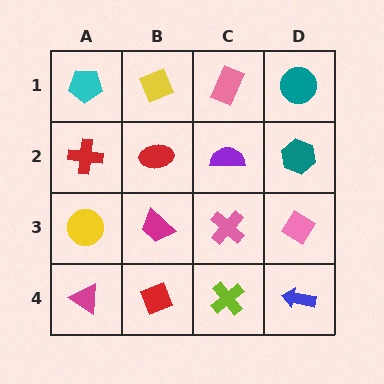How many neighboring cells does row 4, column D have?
2.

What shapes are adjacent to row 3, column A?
A red cross (row 2, column A), a magenta triangle (row 4, column A), a magenta trapezoid (row 3, column B).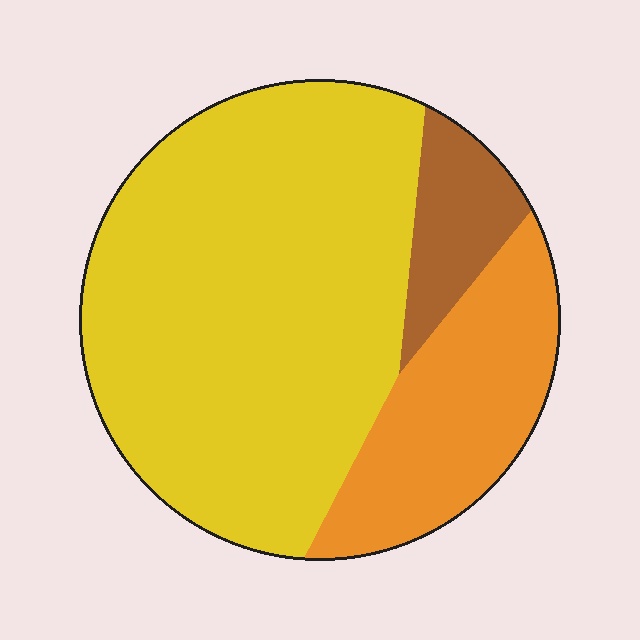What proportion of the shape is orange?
Orange takes up about one quarter (1/4) of the shape.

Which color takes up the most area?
Yellow, at roughly 70%.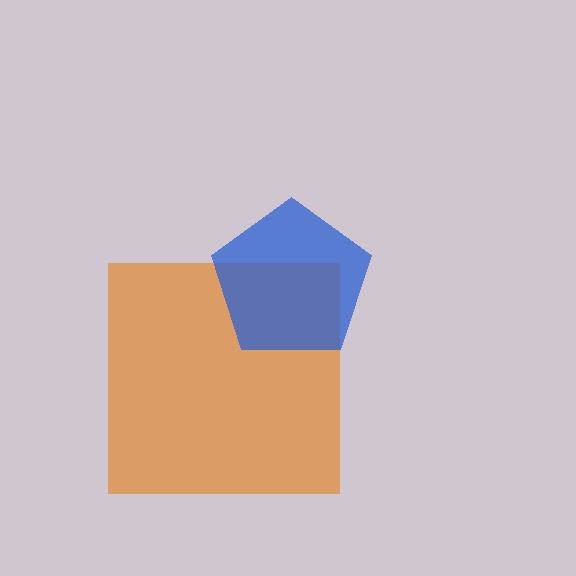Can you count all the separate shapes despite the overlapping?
Yes, there are 2 separate shapes.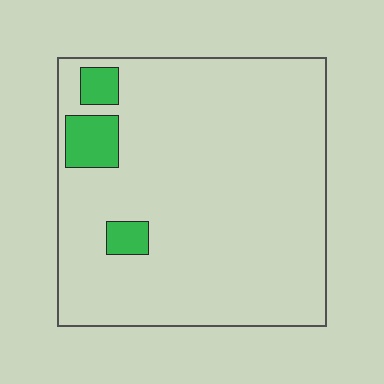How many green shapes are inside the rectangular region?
3.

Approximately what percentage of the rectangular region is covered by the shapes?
Approximately 10%.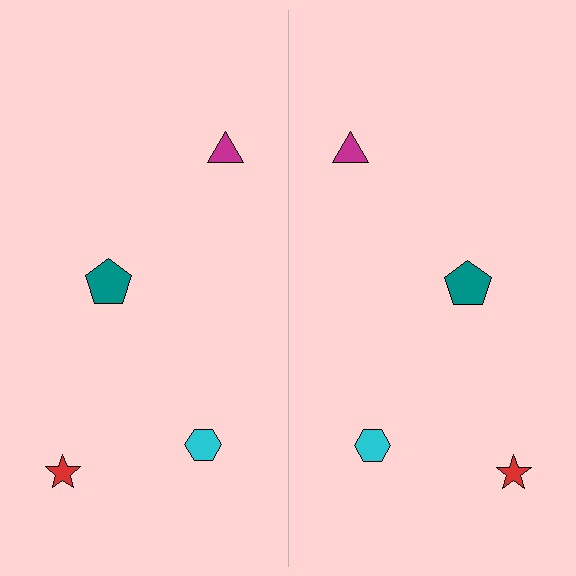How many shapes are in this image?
There are 8 shapes in this image.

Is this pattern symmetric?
Yes, this pattern has bilateral (reflection) symmetry.